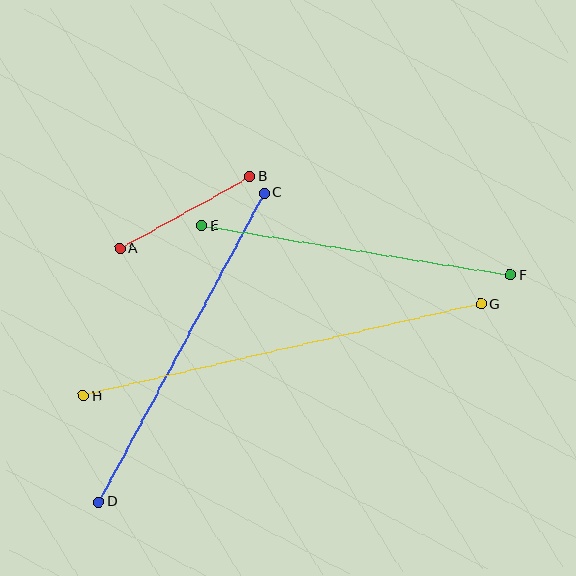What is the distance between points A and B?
The distance is approximately 149 pixels.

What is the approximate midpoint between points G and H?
The midpoint is at approximately (282, 350) pixels.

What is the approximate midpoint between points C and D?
The midpoint is at approximately (182, 347) pixels.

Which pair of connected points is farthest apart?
Points G and H are farthest apart.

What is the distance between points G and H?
The distance is approximately 408 pixels.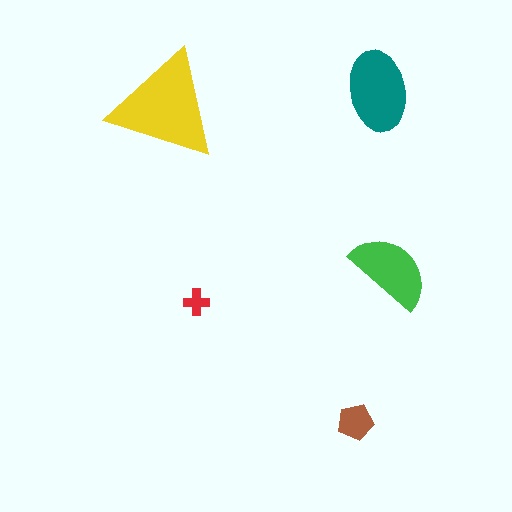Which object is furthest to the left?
The yellow triangle is leftmost.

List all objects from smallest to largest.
The red cross, the brown pentagon, the green semicircle, the teal ellipse, the yellow triangle.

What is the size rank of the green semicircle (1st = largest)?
3rd.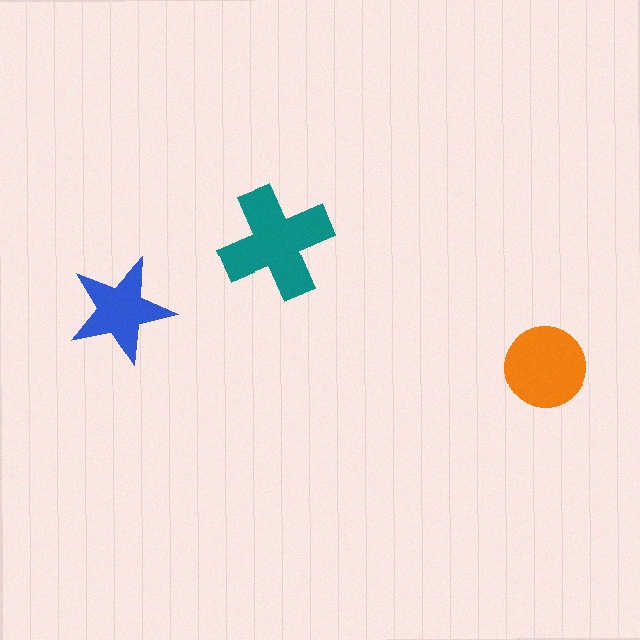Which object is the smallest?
The blue star.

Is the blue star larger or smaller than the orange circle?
Smaller.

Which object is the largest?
The teal cross.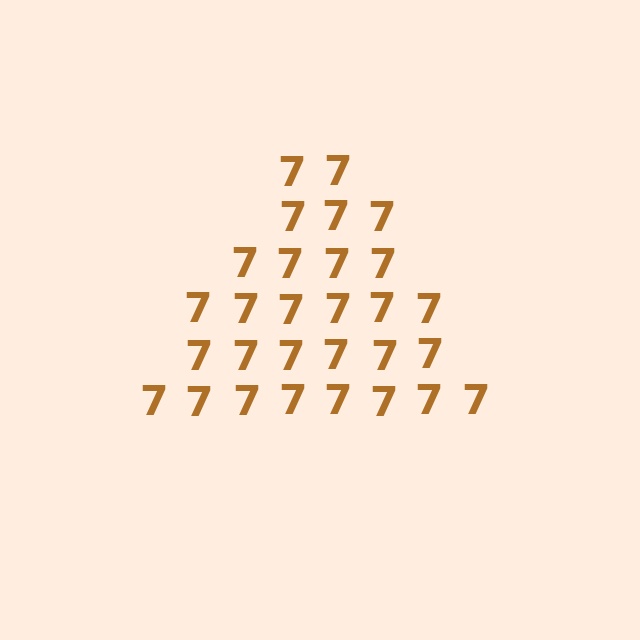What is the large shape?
The large shape is a triangle.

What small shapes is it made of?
It is made of small digit 7's.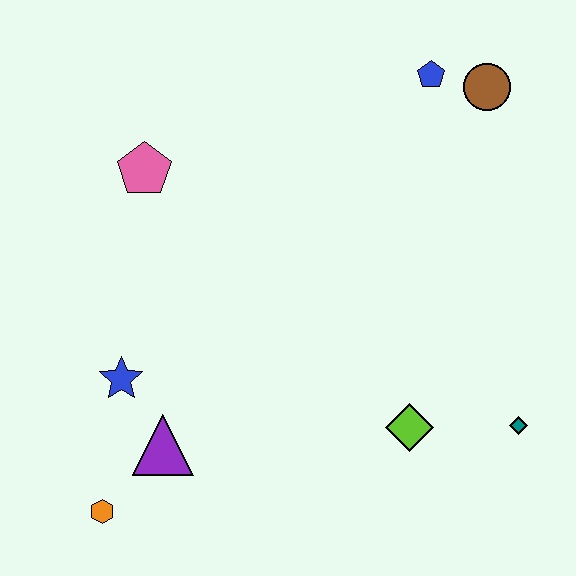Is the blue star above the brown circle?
No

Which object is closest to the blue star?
The purple triangle is closest to the blue star.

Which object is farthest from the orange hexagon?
The brown circle is farthest from the orange hexagon.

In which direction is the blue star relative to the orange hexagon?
The blue star is above the orange hexagon.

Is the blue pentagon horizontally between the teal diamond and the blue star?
Yes